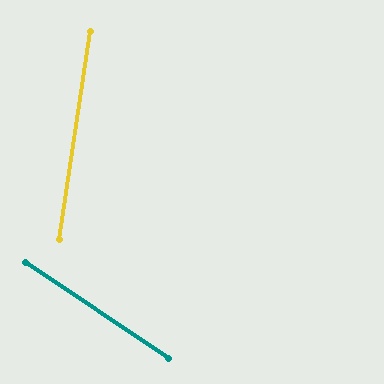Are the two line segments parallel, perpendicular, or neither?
Neither parallel nor perpendicular — they differ by about 65°.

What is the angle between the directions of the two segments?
Approximately 65 degrees.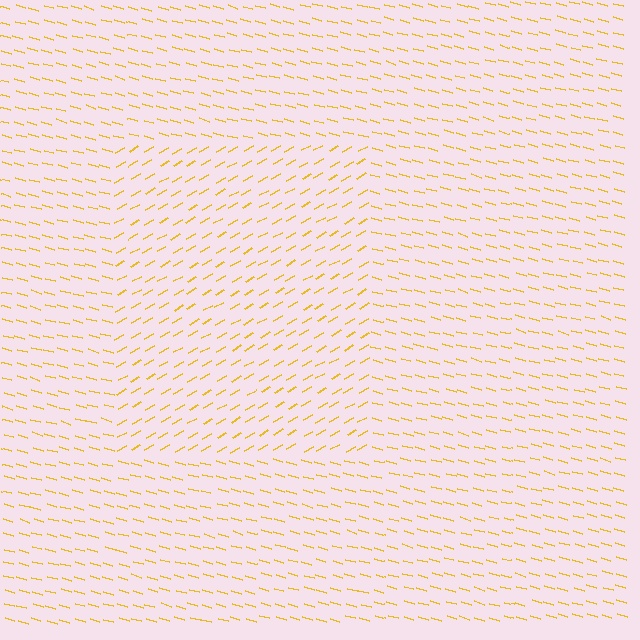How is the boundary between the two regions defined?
The boundary is defined purely by a change in line orientation (approximately 45 degrees difference). All lines are the same color and thickness.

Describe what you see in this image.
The image is filled with small yellow line segments. A rectangle region in the image has lines oriented differently from the surrounding lines, creating a visible texture boundary.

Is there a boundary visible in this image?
Yes, there is a texture boundary formed by a change in line orientation.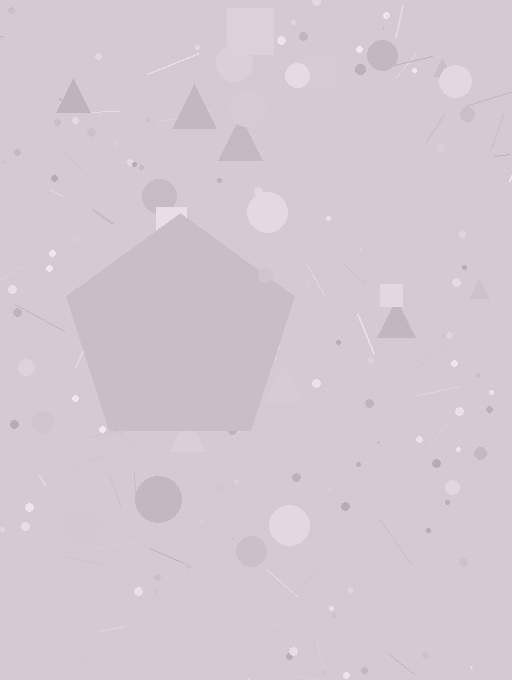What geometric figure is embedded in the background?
A pentagon is embedded in the background.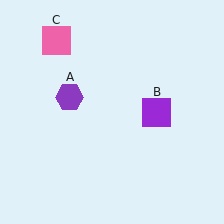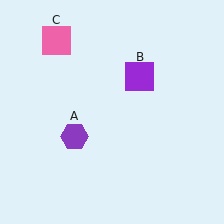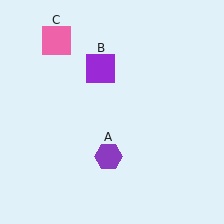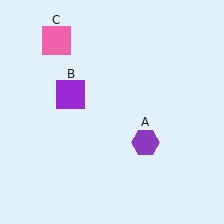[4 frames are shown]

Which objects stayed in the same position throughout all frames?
Pink square (object C) remained stationary.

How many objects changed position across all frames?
2 objects changed position: purple hexagon (object A), purple square (object B).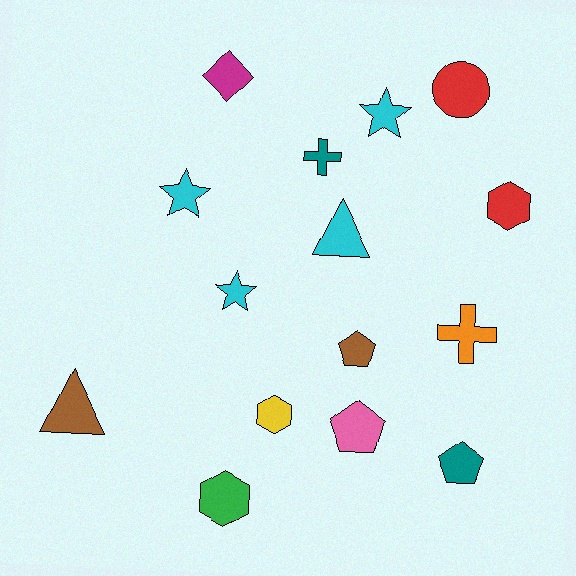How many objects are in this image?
There are 15 objects.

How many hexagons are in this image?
There are 3 hexagons.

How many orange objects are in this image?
There is 1 orange object.